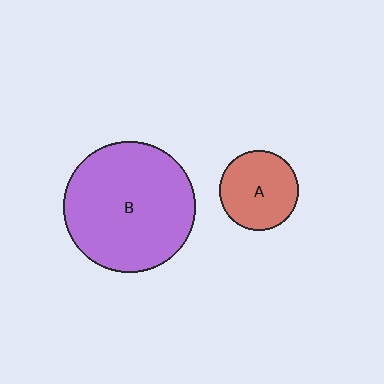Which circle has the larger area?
Circle B (purple).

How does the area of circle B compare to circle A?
Approximately 2.7 times.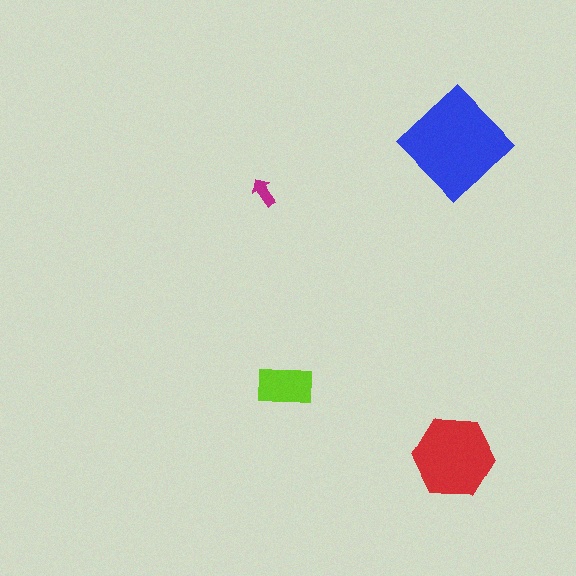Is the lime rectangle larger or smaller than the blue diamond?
Smaller.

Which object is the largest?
The blue diamond.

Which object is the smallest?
The magenta arrow.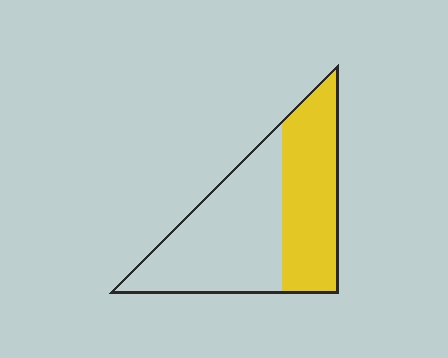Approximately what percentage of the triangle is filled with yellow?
Approximately 45%.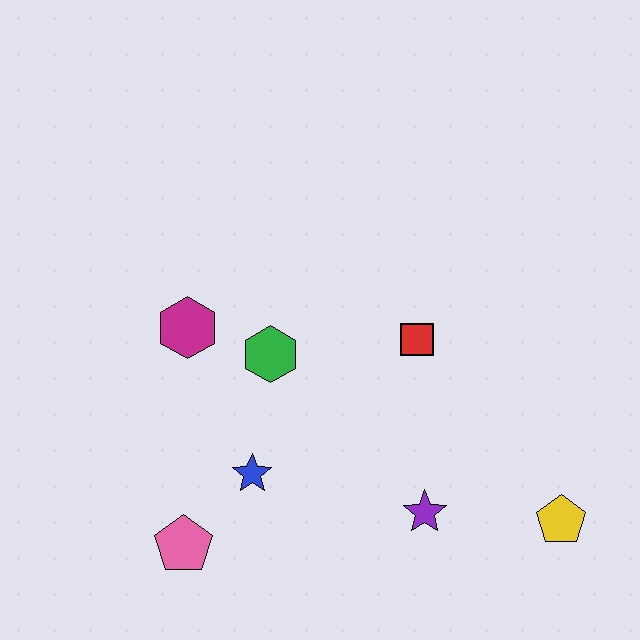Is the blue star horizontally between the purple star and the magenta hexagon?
Yes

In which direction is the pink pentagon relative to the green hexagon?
The pink pentagon is below the green hexagon.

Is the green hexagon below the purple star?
No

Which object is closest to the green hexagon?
The magenta hexagon is closest to the green hexagon.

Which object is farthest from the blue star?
The yellow pentagon is farthest from the blue star.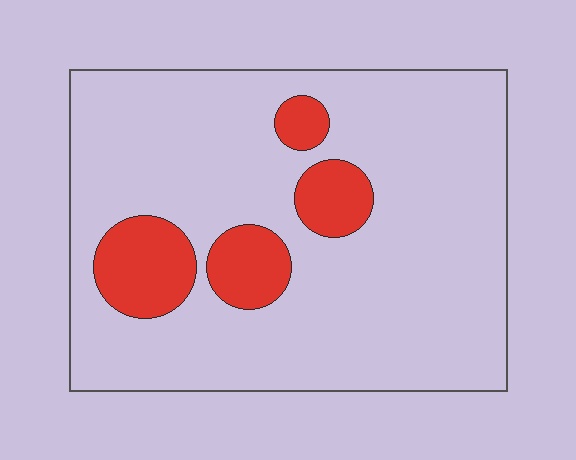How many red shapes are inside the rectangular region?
4.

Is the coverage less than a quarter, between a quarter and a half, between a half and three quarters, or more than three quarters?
Less than a quarter.